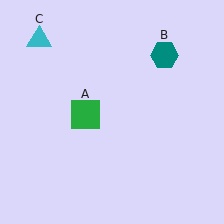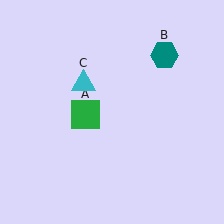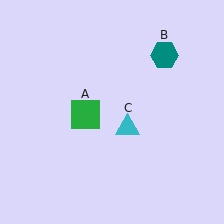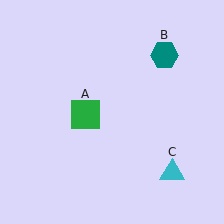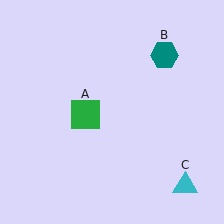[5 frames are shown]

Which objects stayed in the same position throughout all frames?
Green square (object A) and teal hexagon (object B) remained stationary.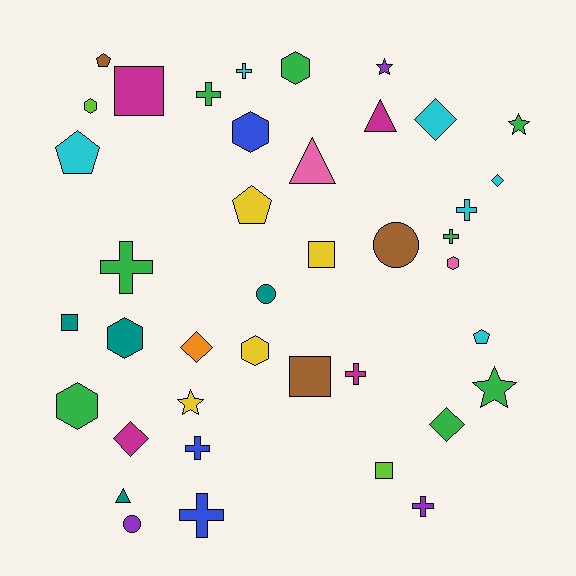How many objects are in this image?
There are 40 objects.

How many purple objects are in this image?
There are 3 purple objects.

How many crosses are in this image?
There are 9 crosses.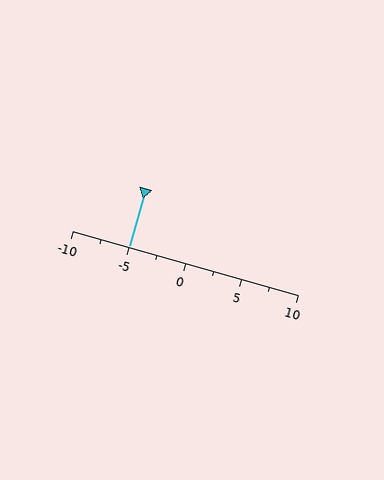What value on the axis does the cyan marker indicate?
The marker indicates approximately -5.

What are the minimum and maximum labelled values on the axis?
The axis runs from -10 to 10.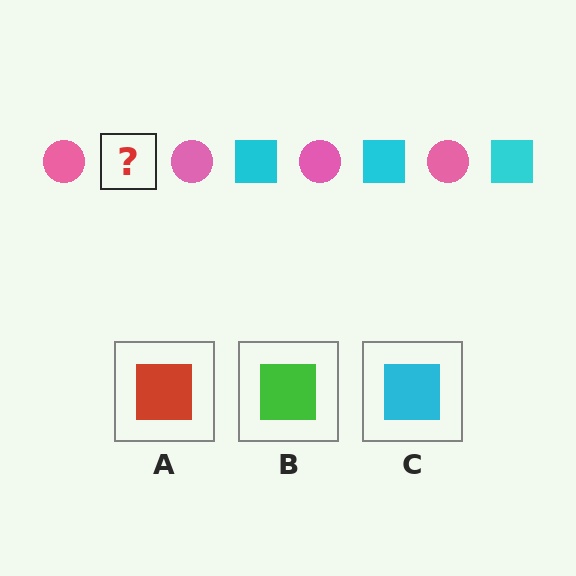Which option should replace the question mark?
Option C.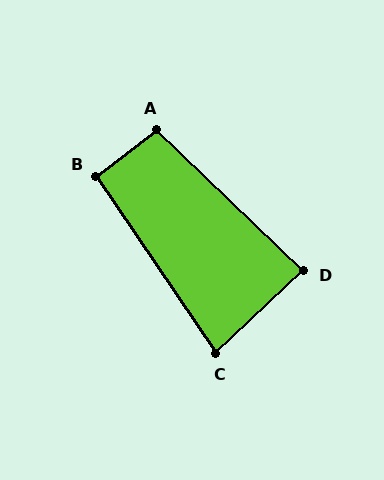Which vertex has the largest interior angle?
A, at approximately 99 degrees.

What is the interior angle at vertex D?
Approximately 87 degrees (approximately right).